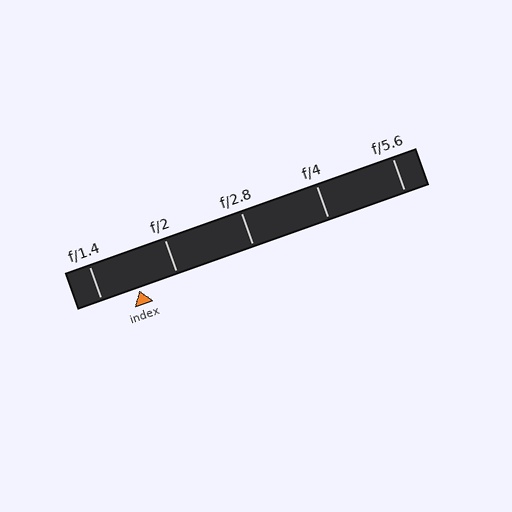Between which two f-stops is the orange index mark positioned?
The index mark is between f/1.4 and f/2.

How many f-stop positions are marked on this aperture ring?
There are 5 f-stop positions marked.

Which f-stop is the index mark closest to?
The index mark is closest to f/1.4.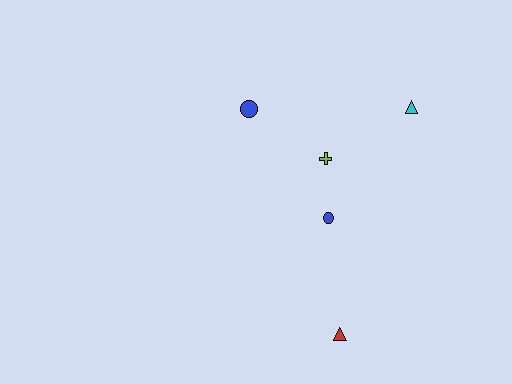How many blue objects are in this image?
There are 2 blue objects.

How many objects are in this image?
There are 5 objects.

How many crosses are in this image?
There is 1 cross.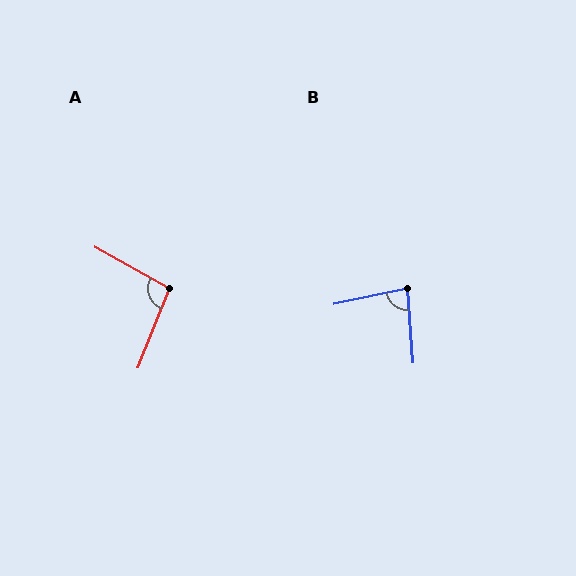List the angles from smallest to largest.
B (82°), A (98°).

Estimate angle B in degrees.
Approximately 82 degrees.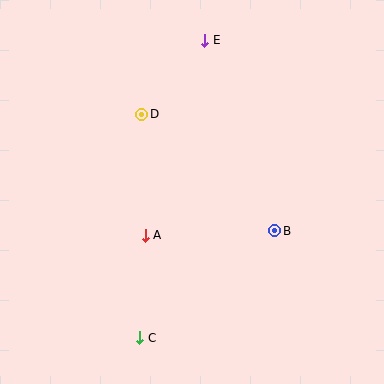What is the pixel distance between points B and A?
The distance between B and A is 130 pixels.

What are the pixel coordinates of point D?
Point D is at (142, 114).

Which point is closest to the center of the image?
Point A at (145, 235) is closest to the center.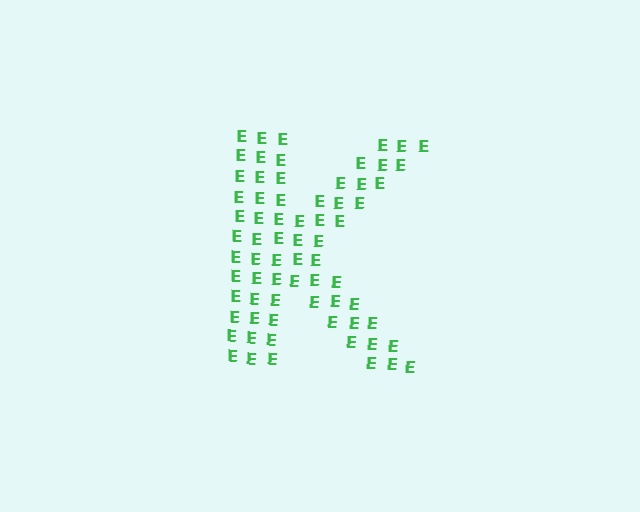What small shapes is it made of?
It is made of small letter E's.